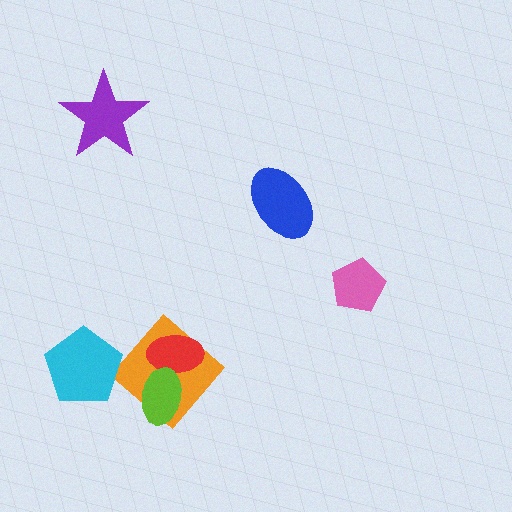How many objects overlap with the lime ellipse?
2 objects overlap with the lime ellipse.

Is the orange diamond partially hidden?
Yes, it is partially covered by another shape.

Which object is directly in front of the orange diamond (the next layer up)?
The red ellipse is directly in front of the orange diamond.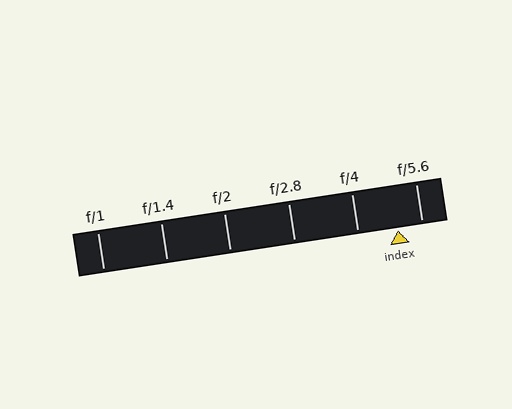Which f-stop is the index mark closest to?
The index mark is closest to f/5.6.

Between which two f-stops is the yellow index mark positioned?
The index mark is between f/4 and f/5.6.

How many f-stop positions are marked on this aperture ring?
There are 6 f-stop positions marked.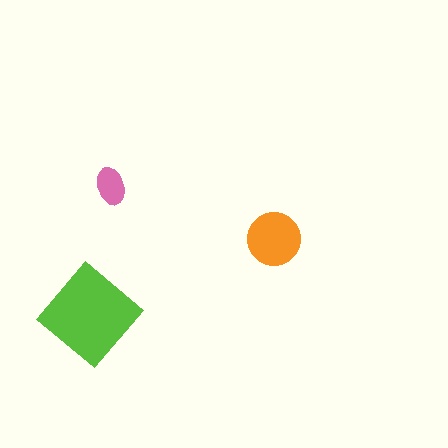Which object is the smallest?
The pink ellipse.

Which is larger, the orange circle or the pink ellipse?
The orange circle.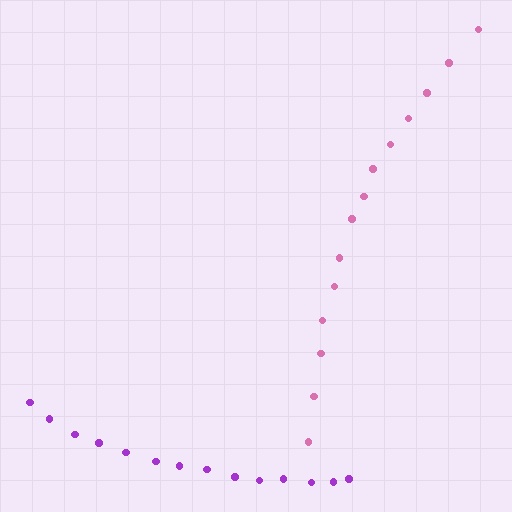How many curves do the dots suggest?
There are 2 distinct paths.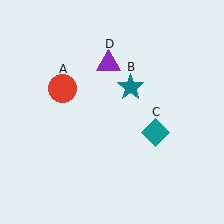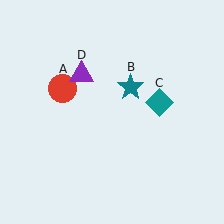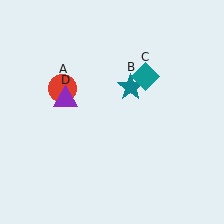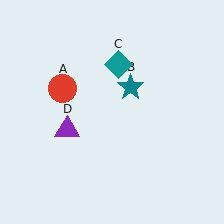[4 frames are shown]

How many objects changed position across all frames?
2 objects changed position: teal diamond (object C), purple triangle (object D).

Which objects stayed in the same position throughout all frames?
Red circle (object A) and teal star (object B) remained stationary.